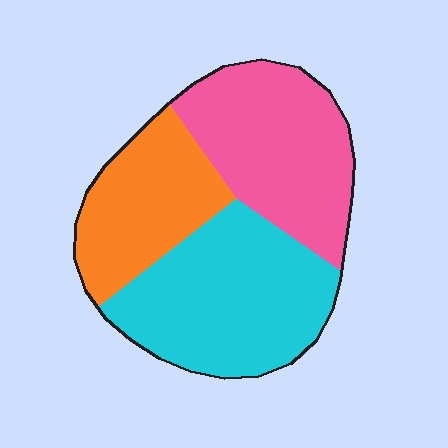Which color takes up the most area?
Cyan, at roughly 40%.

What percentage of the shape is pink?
Pink takes up about one third (1/3) of the shape.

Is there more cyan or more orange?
Cyan.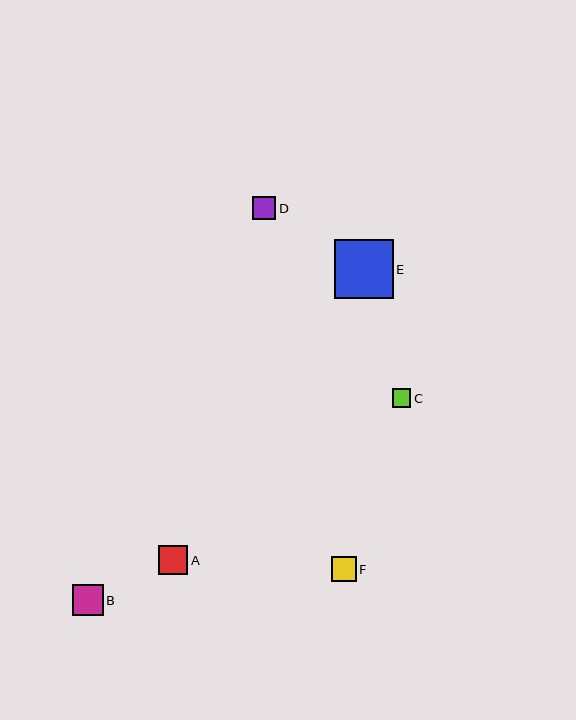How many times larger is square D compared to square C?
Square D is approximately 1.3 times the size of square C.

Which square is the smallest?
Square C is the smallest with a size of approximately 19 pixels.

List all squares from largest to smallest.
From largest to smallest: E, B, A, F, D, C.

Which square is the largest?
Square E is the largest with a size of approximately 58 pixels.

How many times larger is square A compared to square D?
Square A is approximately 1.2 times the size of square D.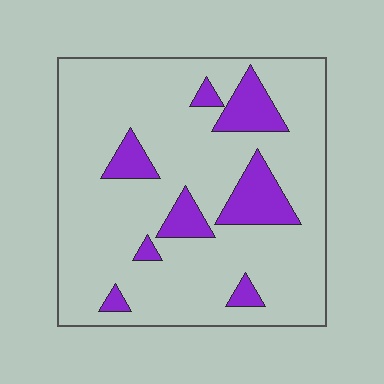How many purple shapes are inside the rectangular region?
8.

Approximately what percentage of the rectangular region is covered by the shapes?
Approximately 15%.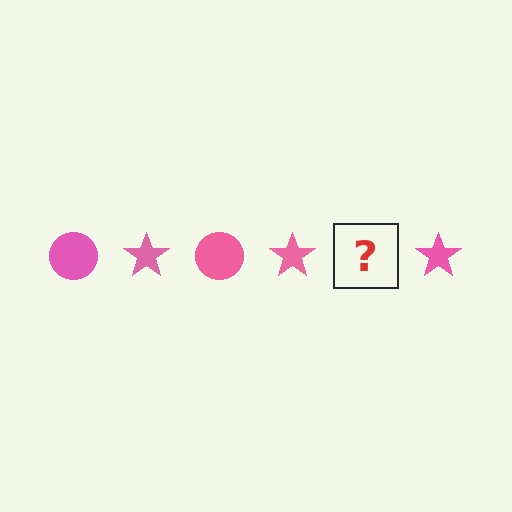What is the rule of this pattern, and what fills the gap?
The rule is that the pattern cycles through circle, star shapes in pink. The gap should be filled with a pink circle.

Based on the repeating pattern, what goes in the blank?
The blank should be a pink circle.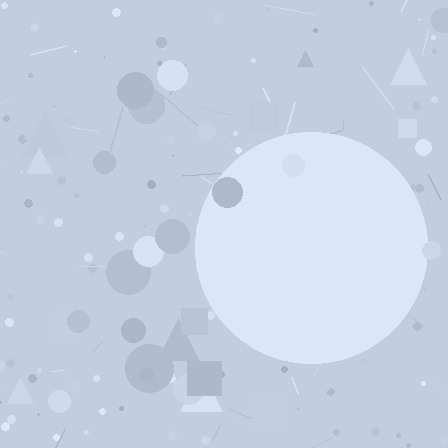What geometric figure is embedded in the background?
A circle is embedded in the background.